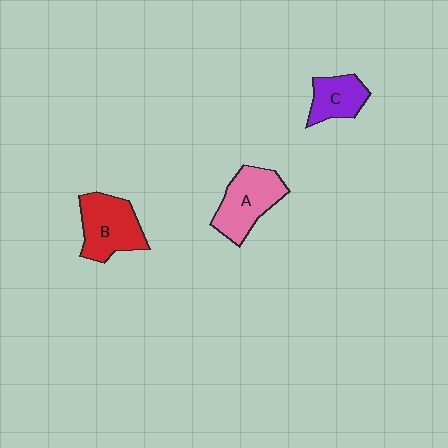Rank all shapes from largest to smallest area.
From largest to smallest: A (pink), B (red), C (purple).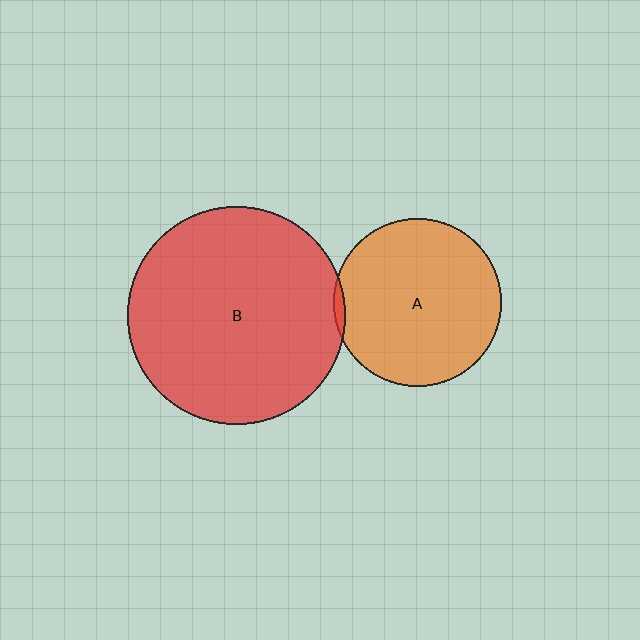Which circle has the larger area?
Circle B (red).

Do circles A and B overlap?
Yes.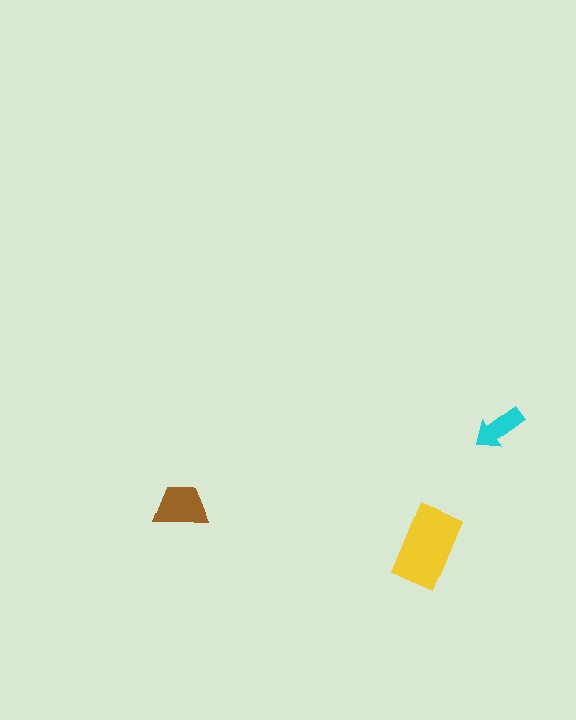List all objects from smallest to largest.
The cyan arrow, the brown trapezoid, the yellow rectangle.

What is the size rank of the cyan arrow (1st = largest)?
3rd.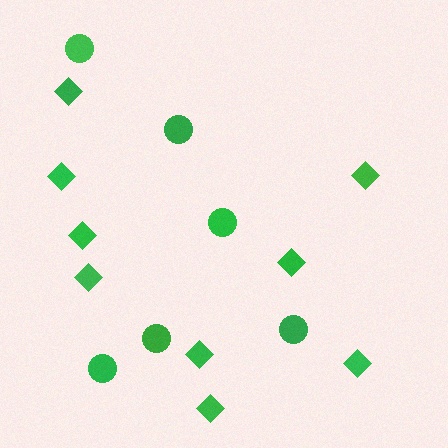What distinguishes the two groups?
There are 2 groups: one group of circles (6) and one group of diamonds (9).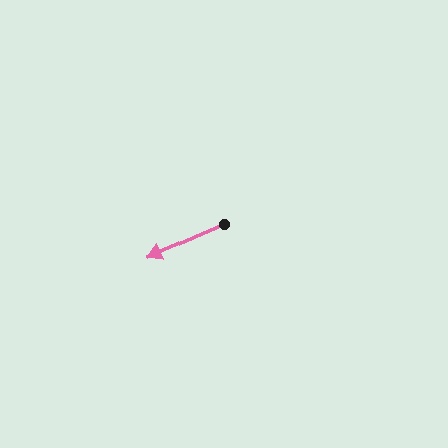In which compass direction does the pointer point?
Southwest.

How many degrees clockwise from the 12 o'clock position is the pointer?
Approximately 246 degrees.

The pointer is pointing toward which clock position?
Roughly 8 o'clock.